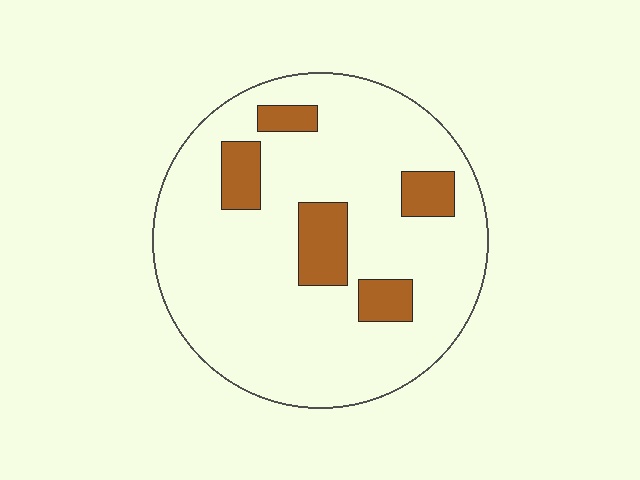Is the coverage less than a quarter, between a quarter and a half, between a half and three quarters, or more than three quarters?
Less than a quarter.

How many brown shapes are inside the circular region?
5.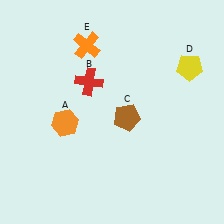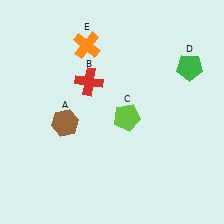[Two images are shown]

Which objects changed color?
A changed from orange to brown. C changed from brown to lime. D changed from yellow to green.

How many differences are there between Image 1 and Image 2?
There are 3 differences between the two images.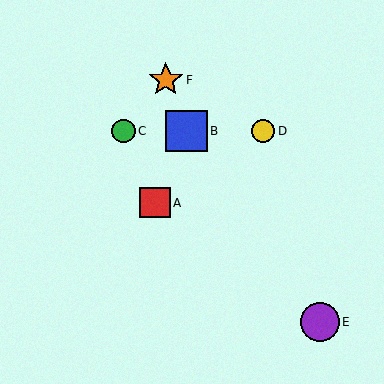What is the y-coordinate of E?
Object E is at y≈322.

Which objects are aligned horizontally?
Objects B, C, D are aligned horizontally.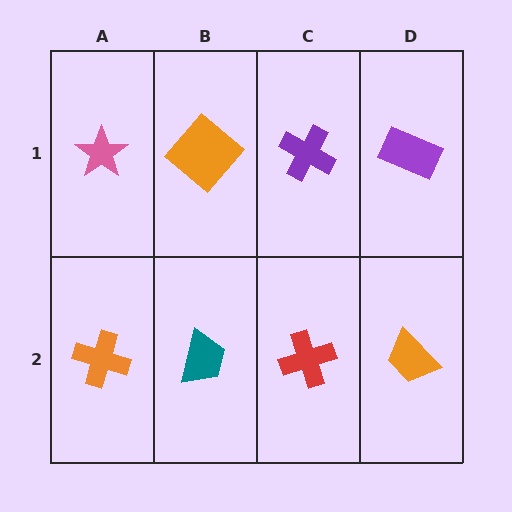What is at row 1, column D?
A purple rectangle.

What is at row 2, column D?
An orange trapezoid.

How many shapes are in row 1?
4 shapes.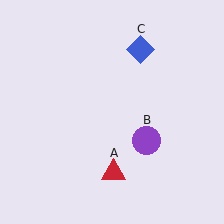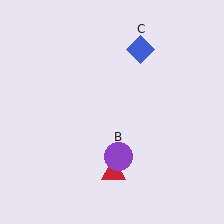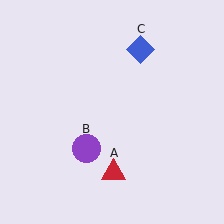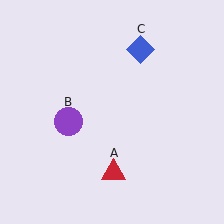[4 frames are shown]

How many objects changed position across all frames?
1 object changed position: purple circle (object B).